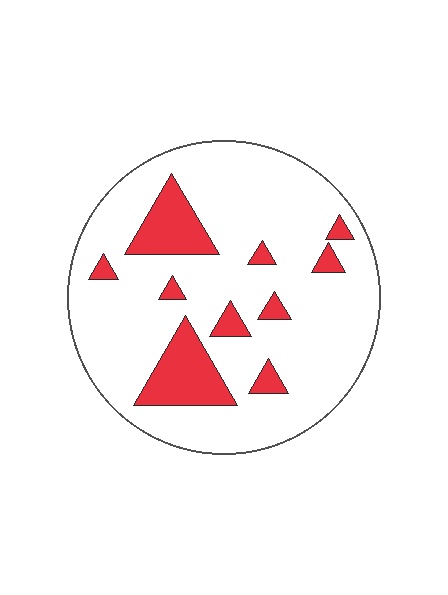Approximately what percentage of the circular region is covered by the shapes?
Approximately 15%.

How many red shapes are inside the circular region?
10.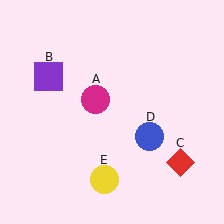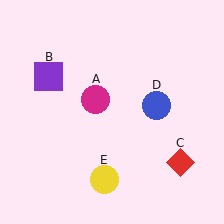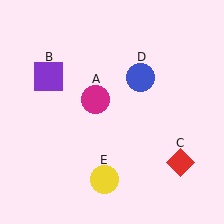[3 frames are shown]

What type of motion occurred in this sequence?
The blue circle (object D) rotated counterclockwise around the center of the scene.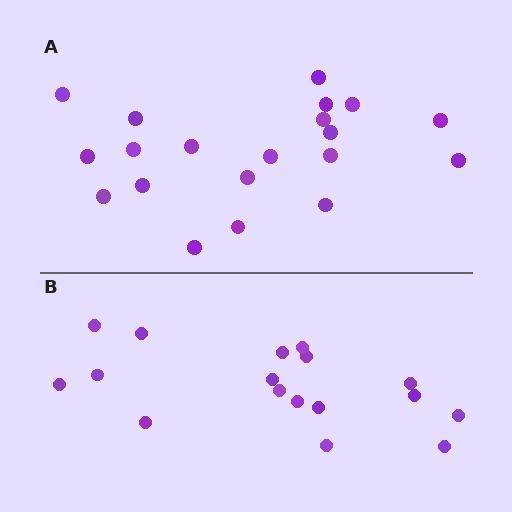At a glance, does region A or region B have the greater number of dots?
Region A (the top region) has more dots.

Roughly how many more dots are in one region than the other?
Region A has just a few more — roughly 2 or 3 more dots than region B.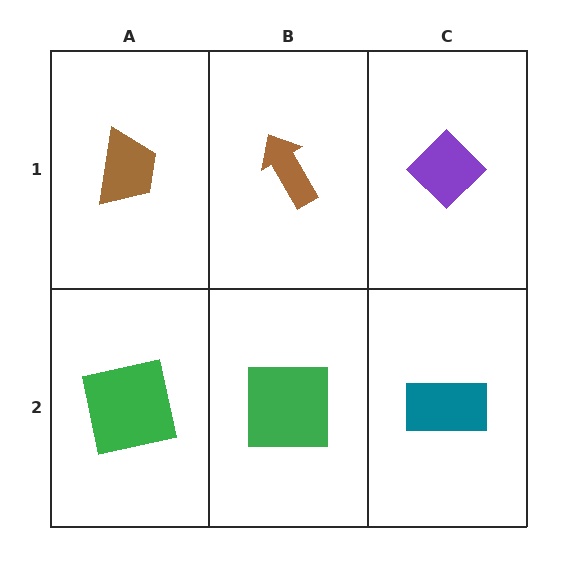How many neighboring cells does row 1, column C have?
2.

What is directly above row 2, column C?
A purple diamond.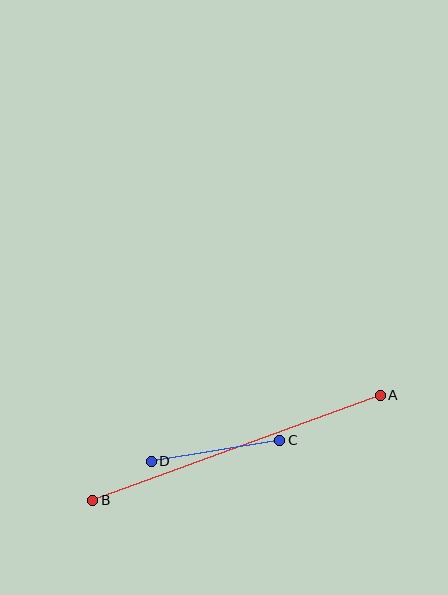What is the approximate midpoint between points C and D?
The midpoint is at approximately (215, 451) pixels.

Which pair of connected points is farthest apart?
Points A and B are farthest apart.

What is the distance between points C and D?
The distance is approximately 130 pixels.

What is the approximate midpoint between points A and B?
The midpoint is at approximately (237, 448) pixels.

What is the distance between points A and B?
The distance is approximately 306 pixels.